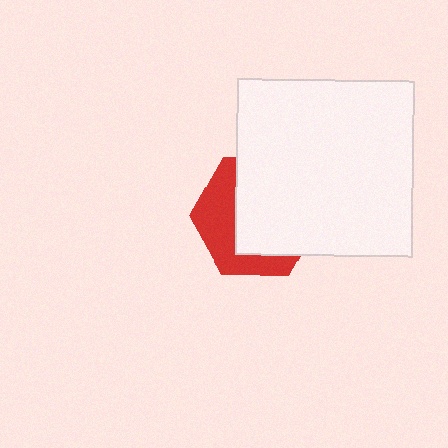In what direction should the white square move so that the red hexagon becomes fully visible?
The white square should move toward the upper-right. That is the shortest direction to clear the overlap and leave the red hexagon fully visible.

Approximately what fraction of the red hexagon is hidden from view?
Roughly 61% of the red hexagon is hidden behind the white square.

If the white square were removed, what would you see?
You would see the complete red hexagon.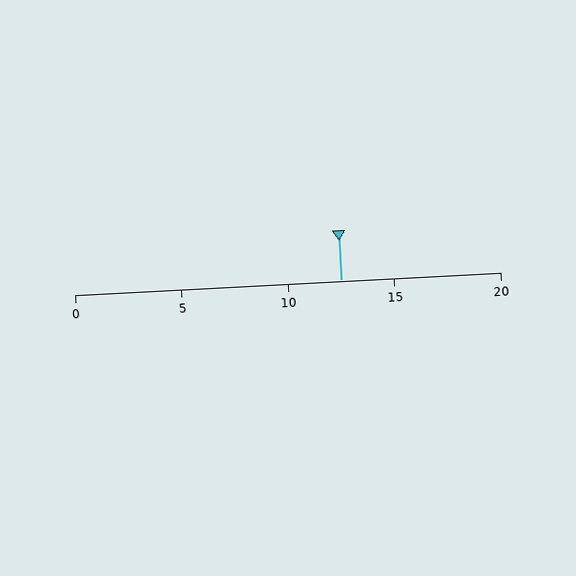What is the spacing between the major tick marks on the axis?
The major ticks are spaced 5 apart.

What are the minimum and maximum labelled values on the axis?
The axis runs from 0 to 20.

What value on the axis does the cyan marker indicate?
The marker indicates approximately 12.5.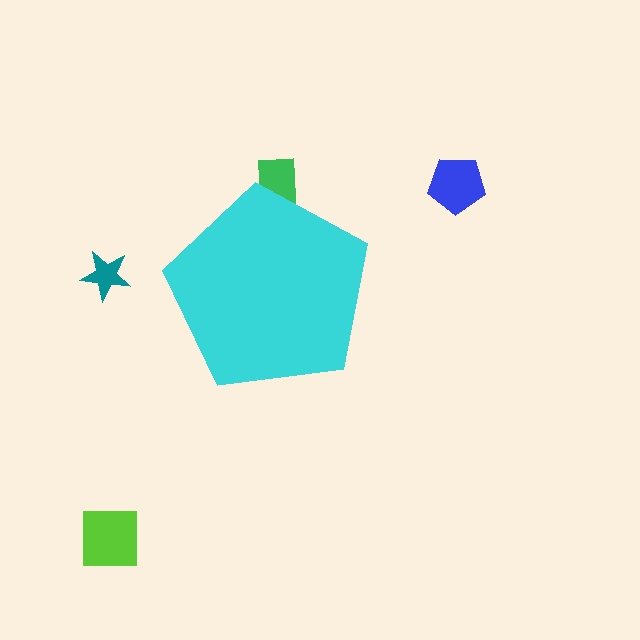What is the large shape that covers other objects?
A cyan pentagon.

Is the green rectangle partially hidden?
Yes, the green rectangle is partially hidden behind the cyan pentagon.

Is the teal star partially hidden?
No, the teal star is fully visible.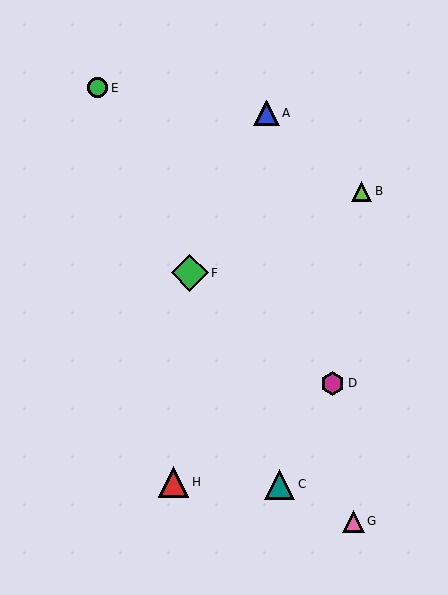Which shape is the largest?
The green diamond (labeled F) is the largest.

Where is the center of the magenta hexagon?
The center of the magenta hexagon is at (333, 383).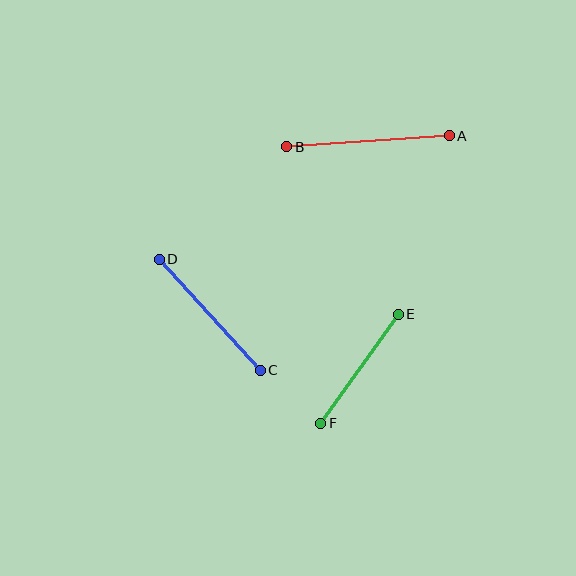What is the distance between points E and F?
The distance is approximately 134 pixels.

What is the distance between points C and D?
The distance is approximately 150 pixels.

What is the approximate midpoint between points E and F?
The midpoint is at approximately (360, 369) pixels.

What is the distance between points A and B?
The distance is approximately 163 pixels.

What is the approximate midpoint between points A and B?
The midpoint is at approximately (368, 141) pixels.